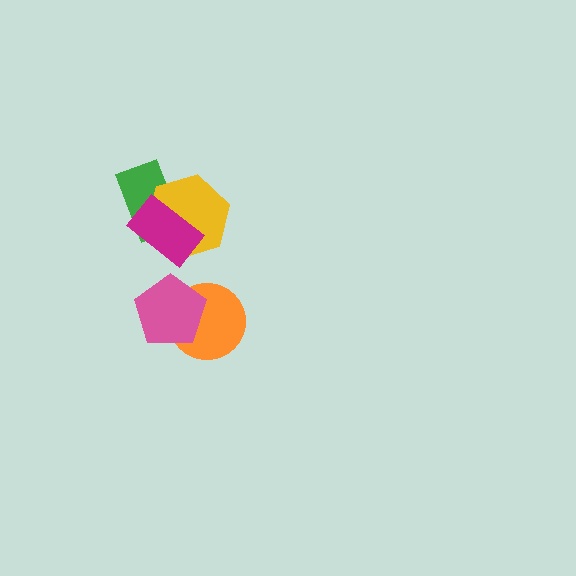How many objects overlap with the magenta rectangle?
2 objects overlap with the magenta rectangle.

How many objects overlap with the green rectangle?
2 objects overlap with the green rectangle.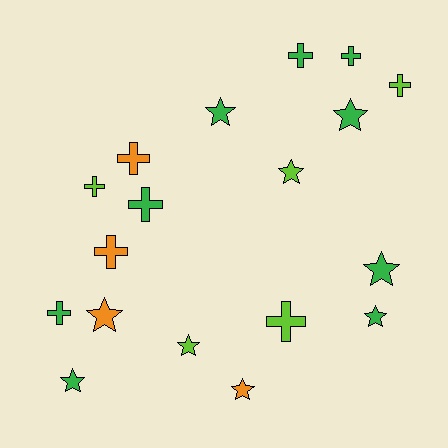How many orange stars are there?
There are 2 orange stars.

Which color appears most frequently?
Green, with 9 objects.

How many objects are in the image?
There are 18 objects.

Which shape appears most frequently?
Cross, with 9 objects.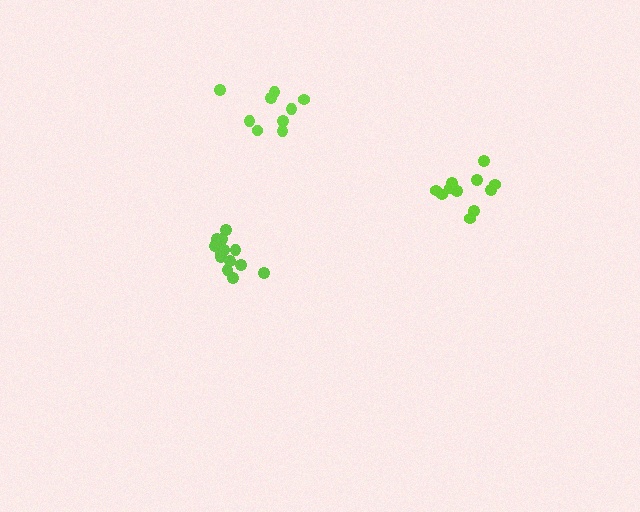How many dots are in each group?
Group 1: 11 dots, Group 2: 9 dots, Group 3: 13 dots (33 total).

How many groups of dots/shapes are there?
There are 3 groups.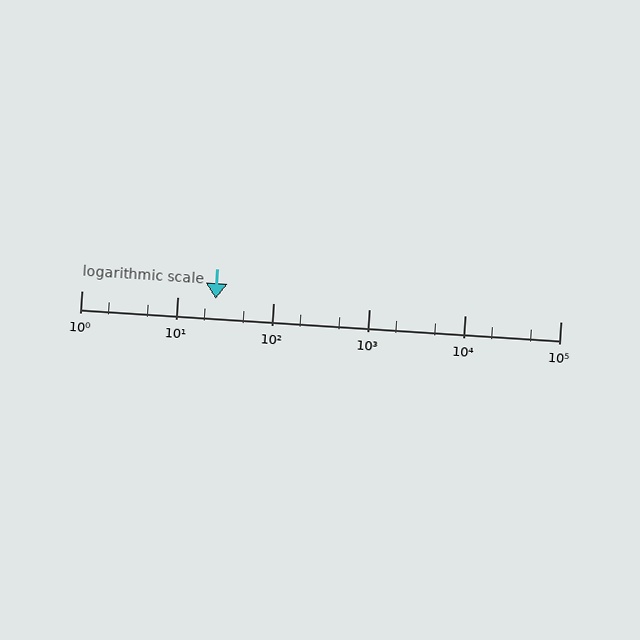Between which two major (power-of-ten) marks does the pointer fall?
The pointer is between 10 and 100.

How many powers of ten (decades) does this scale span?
The scale spans 5 decades, from 1 to 100000.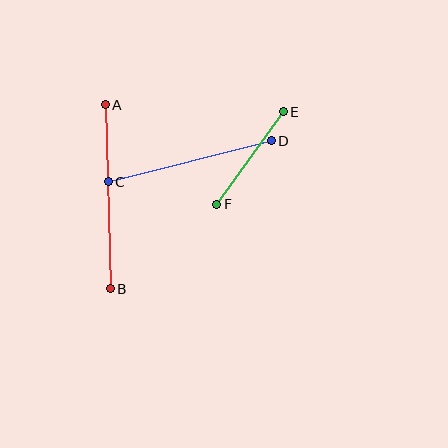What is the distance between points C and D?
The distance is approximately 168 pixels.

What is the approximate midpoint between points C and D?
The midpoint is at approximately (190, 161) pixels.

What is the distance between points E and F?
The distance is approximately 113 pixels.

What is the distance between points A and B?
The distance is approximately 184 pixels.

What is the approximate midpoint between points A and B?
The midpoint is at approximately (108, 197) pixels.